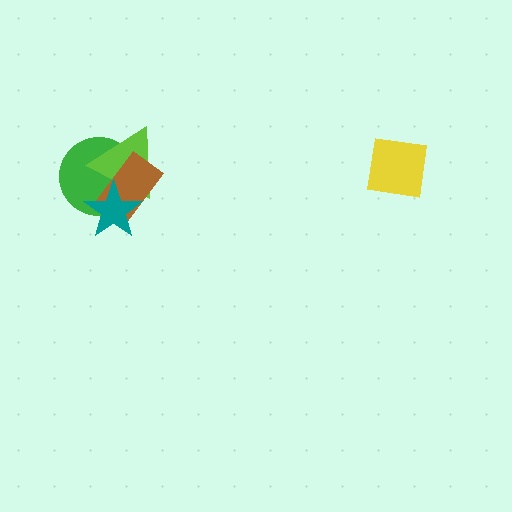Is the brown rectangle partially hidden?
Yes, it is partially covered by another shape.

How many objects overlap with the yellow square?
0 objects overlap with the yellow square.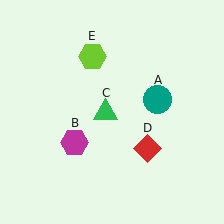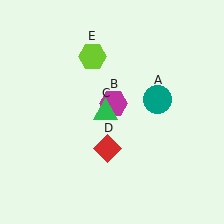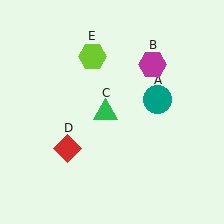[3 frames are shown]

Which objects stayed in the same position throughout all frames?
Teal circle (object A) and green triangle (object C) and lime hexagon (object E) remained stationary.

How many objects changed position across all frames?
2 objects changed position: magenta hexagon (object B), red diamond (object D).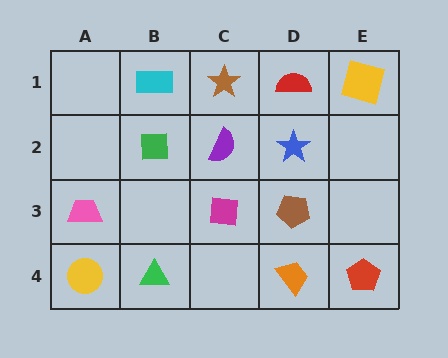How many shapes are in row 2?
3 shapes.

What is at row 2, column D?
A blue star.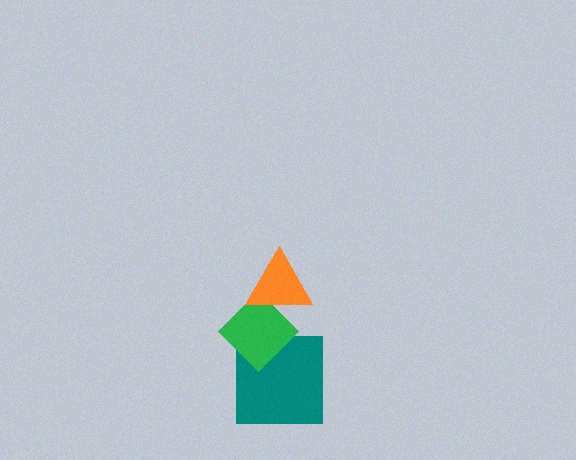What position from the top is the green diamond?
The green diamond is 2nd from the top.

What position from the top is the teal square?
The teal square is 3rd from the top.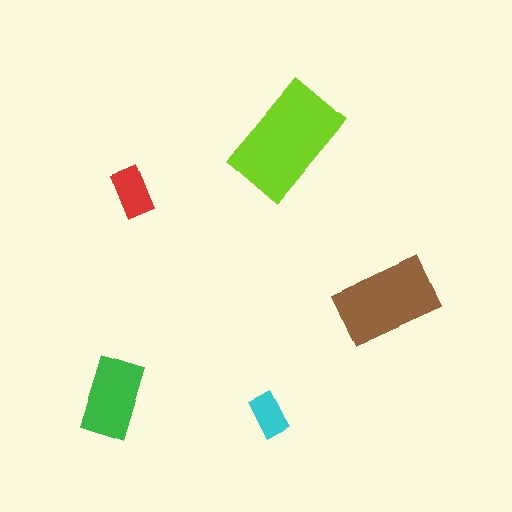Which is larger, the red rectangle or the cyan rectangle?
The red one.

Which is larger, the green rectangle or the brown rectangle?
The brown one.